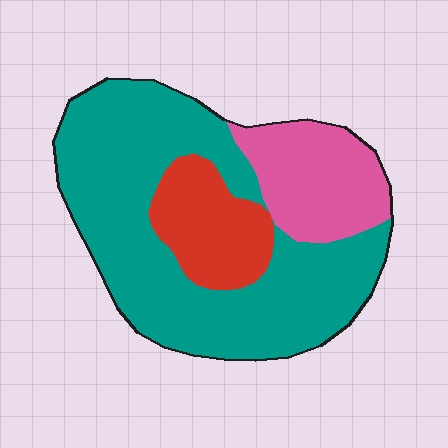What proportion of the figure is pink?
Pink covers about 20% of the figure.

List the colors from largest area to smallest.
From largest to smallest: teal, pink, red.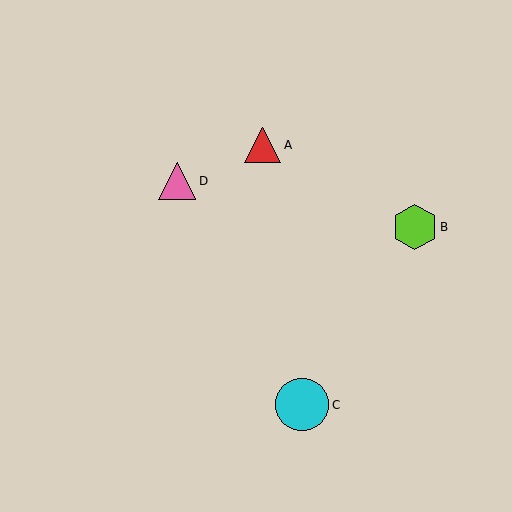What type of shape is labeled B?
Shape B is a lime hexagon.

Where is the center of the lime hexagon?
The center of the lime hexagon is at (415, 227).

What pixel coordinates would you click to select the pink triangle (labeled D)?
Click at (177, 181) to select the pink triangle D.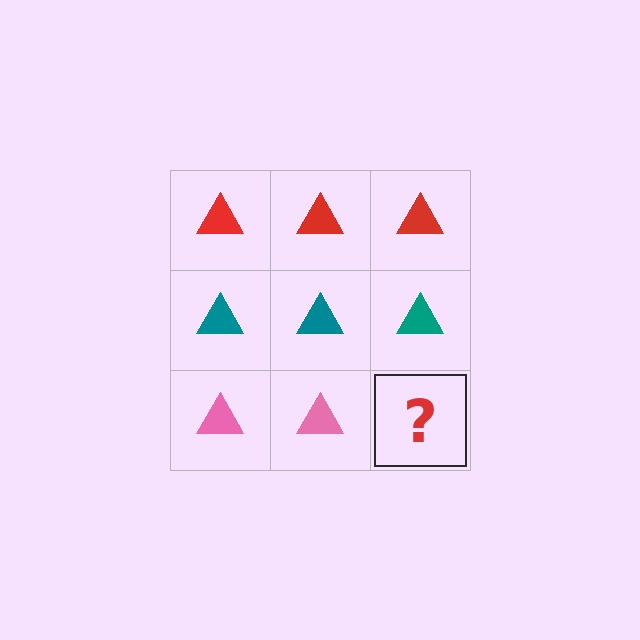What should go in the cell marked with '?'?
The missing cell should contain a pink triangle.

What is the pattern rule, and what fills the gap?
The rule is that each row has a consistent color. The gap should be filled with a pink triangle.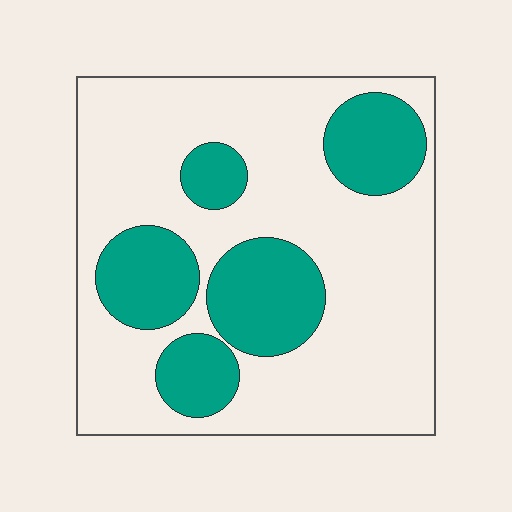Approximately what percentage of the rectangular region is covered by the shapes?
Approximately 30%.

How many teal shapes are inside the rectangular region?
5.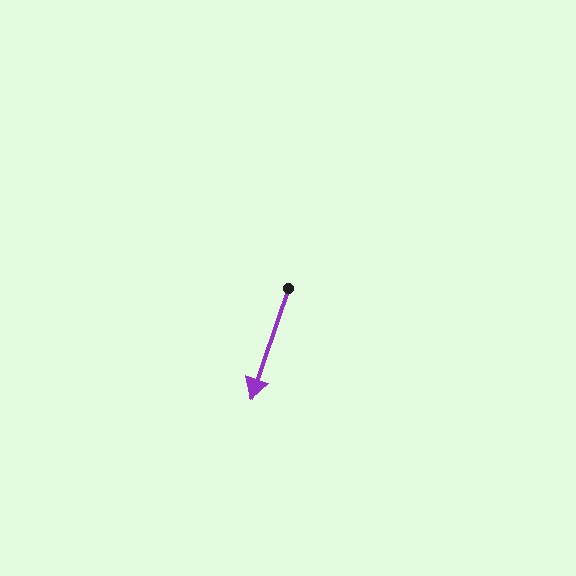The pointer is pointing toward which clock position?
Roughly 7 o'clock.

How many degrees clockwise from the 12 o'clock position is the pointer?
Approximately 199 degrees.